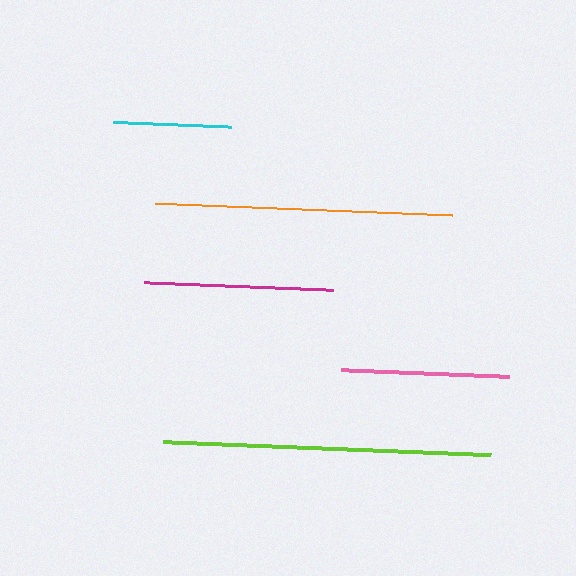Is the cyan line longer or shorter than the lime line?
The lime line is longer than the cyan line.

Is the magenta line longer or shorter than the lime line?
The lime line is longer than the magenta line.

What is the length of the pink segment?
The pink segment is approximately 167 pixels long.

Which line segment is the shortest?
The cyan line is the shortest at approximately 118 pixels.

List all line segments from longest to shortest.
From longest to shortest: lime, orange, magenta, pink, cyan.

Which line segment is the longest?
The lime line is the longest at approximately 328 pixels.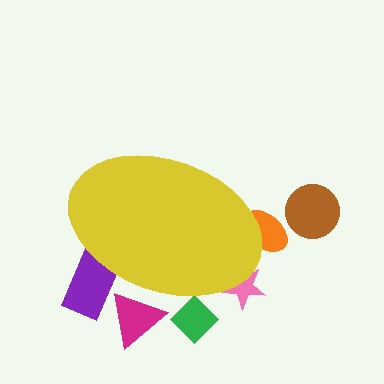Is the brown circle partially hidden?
No, the brown circle is fully visible.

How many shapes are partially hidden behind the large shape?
5 shapes are partially hidden.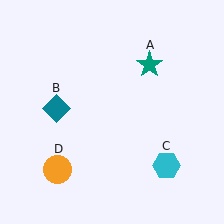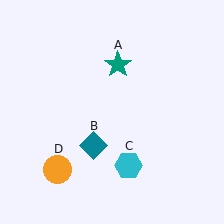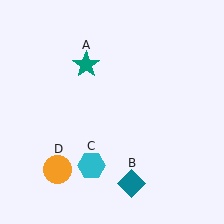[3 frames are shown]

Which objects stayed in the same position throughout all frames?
Orange circle (object D) remained stationary.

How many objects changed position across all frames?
3 objects changed position: teal star (object A), teal diamond (object B), cyan hexagon (object C).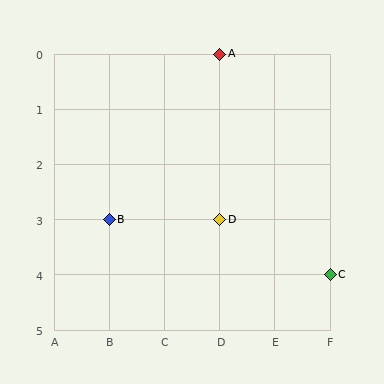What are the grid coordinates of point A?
Point A is at grid coordinates (D, 0).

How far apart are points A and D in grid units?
Points A and D are 3 rows apart.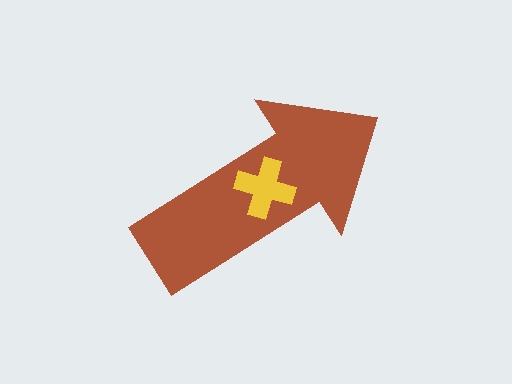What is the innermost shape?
The yellow cross.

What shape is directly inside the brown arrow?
The yellow cross.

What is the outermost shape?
The brown arrow.